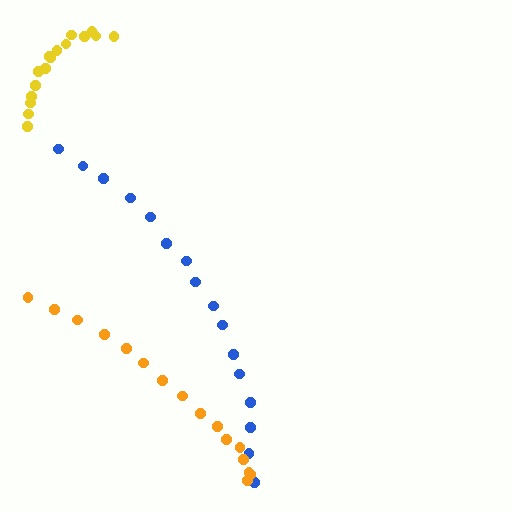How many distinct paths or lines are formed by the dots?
There are 3 distinct paths.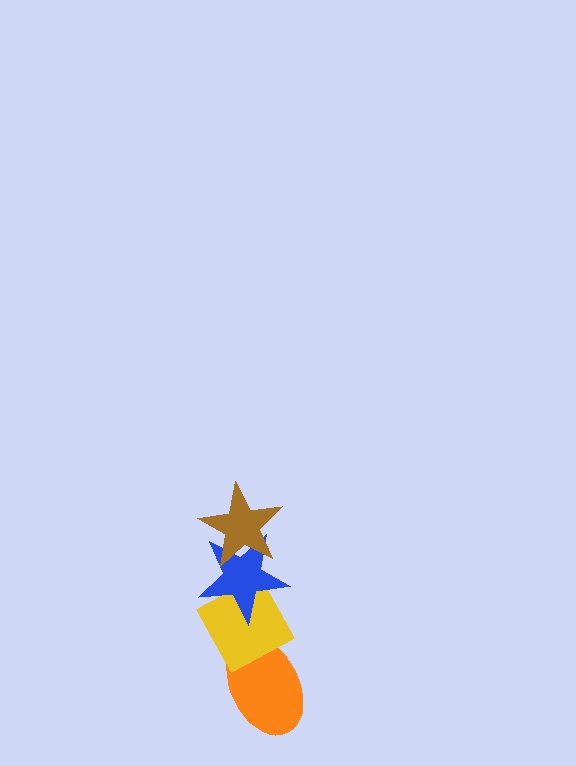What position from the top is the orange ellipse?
The orange ellipse is 4th from the top.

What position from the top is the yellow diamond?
The yellow diamond is 3rd from the top.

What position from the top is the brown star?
The brown star is 1st from the top.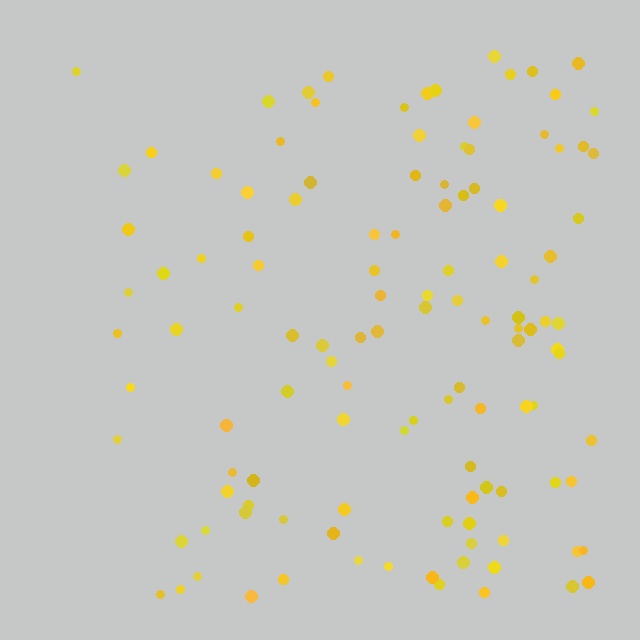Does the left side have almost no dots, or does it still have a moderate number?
Still a moderate number, just noticeably fewer than the right.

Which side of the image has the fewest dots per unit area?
The left.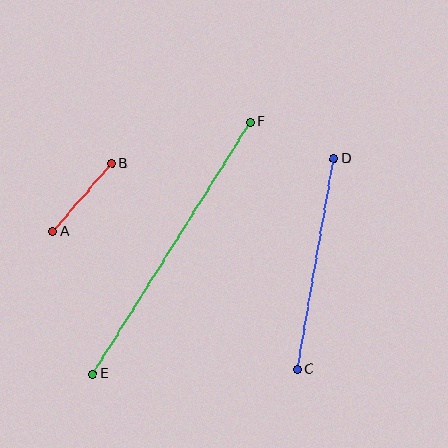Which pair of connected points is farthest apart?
Points E and F are farthest apart.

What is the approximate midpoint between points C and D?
The midpoint is at approximately (316, 264) pixels.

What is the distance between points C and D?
The distance is approximately 214 pixels.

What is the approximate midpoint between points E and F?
The midpoint is at approximately (171, 248) pixels.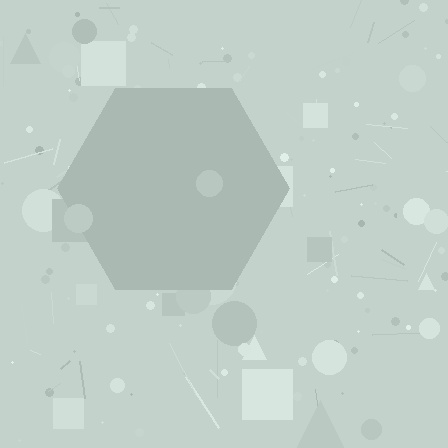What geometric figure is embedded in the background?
A hexagon is embedded in the background.